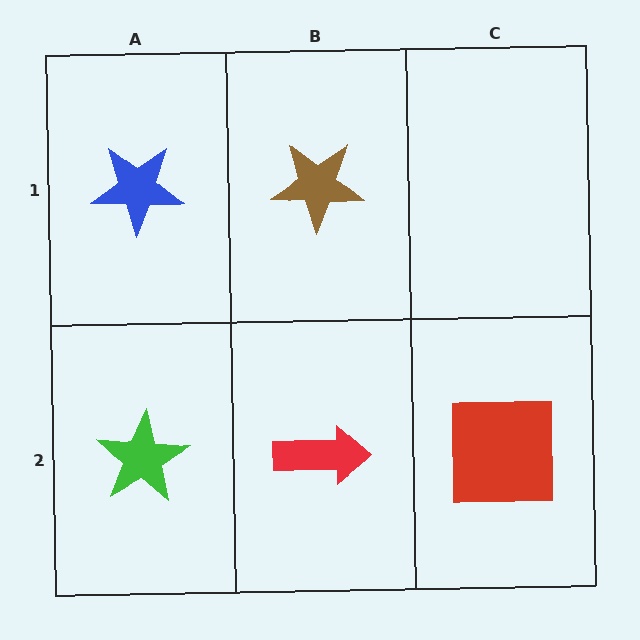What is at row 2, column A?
A green star.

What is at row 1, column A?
A blue star.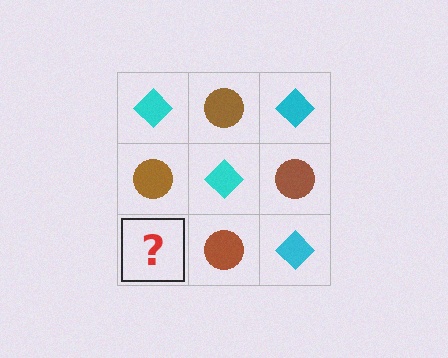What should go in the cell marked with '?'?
The missing cell should contain a cyan diamond.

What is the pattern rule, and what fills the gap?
The rule is that it alternates cyan diamond and brown circle in a checkerboard pattern. The gap should be filled with a cyan diamond.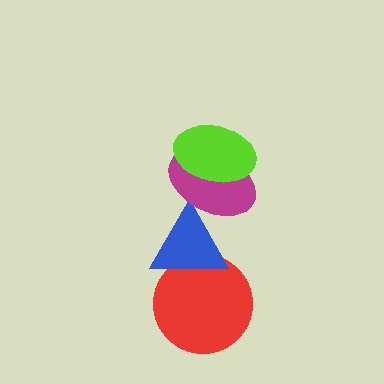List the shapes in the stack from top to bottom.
From top to bottom: the lime ellipse, the magenta ellipse, the blue triangle, the red circle.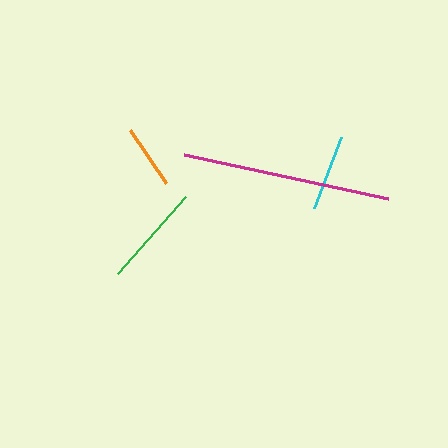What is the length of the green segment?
The green segment is approximately 103 pixels long.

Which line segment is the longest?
The magenta line is the longest at approximately 209 pixels.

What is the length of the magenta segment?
The magenta segment is approximately 209 pixels long.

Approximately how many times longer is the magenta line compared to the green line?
The magenta line is approximately 2.0 times the length of the green line.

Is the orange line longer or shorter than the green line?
The green line is longer than the orange line.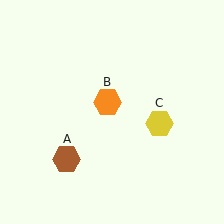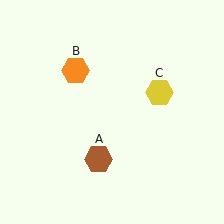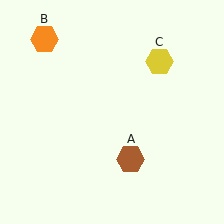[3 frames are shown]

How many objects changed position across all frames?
3 objects changed position: brown hexagon (object A), orange hexagon (object B), yellow hexagon (object C).